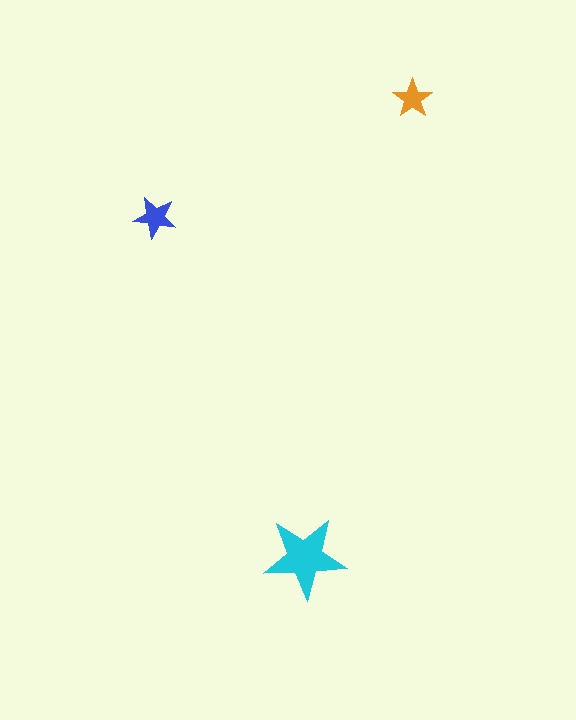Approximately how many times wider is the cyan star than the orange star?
About 2 times wider.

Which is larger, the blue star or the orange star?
The blue one.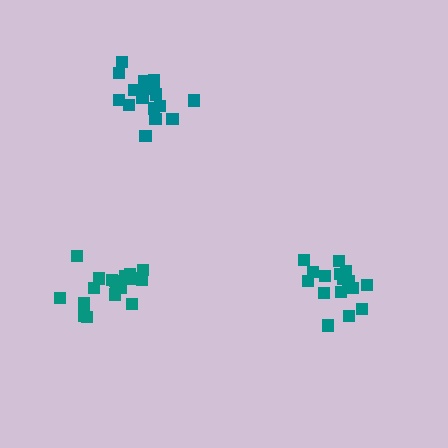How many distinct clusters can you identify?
There are 3 distinct clusters.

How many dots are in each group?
Group 1: 20 dots, Group 2: 16 dots, Group 3: 18 dots (54 total).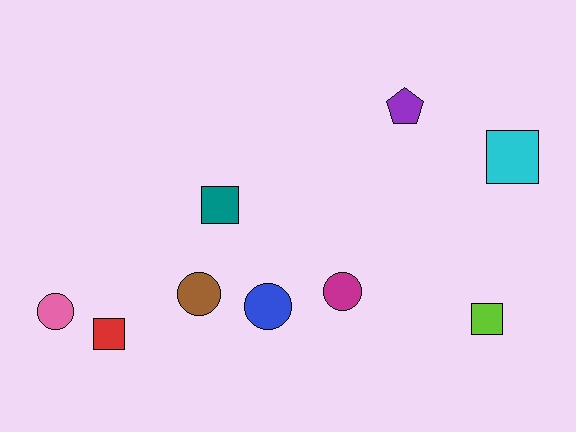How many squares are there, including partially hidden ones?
There are 4 squares.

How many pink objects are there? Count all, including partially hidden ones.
There is 1 pink object.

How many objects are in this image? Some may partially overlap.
There are 9 objects.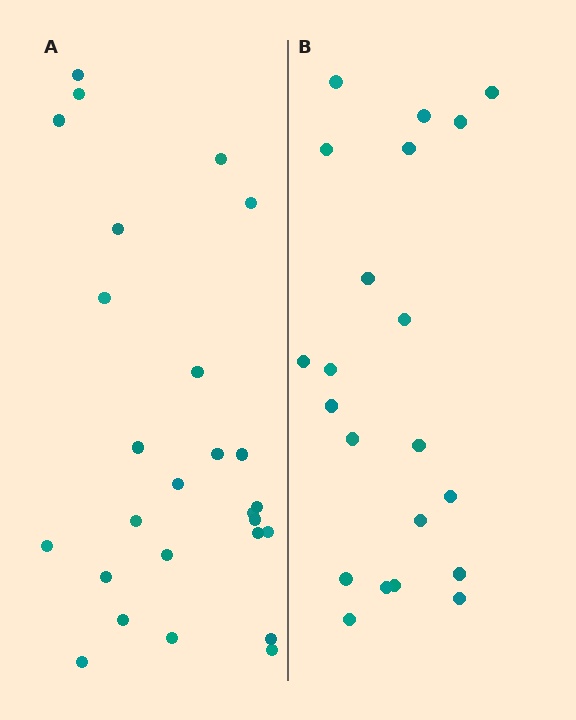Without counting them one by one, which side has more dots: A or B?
Region A (the left region) has more dots.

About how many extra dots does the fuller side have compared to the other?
Region A has about 5 more dots than region B.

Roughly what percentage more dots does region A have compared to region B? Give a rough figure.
About 25% more.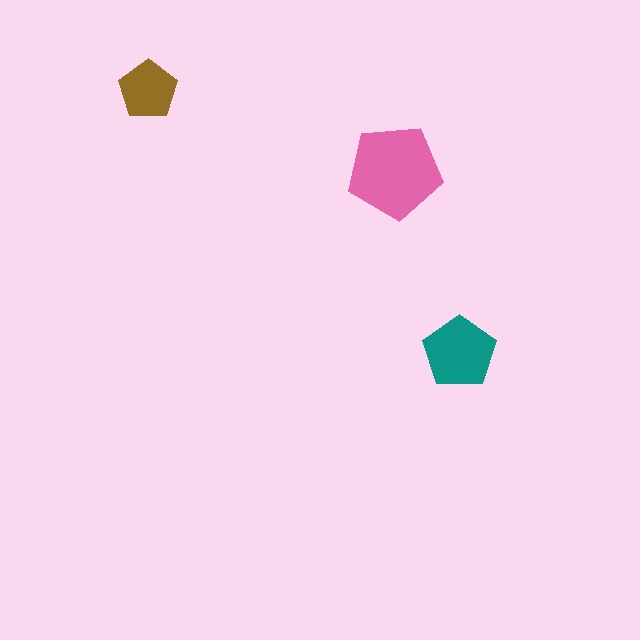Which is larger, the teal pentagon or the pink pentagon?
The pink one.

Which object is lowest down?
The teal pentagon is bottommost.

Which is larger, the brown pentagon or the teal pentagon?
The teal one.